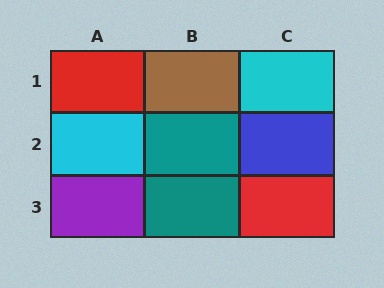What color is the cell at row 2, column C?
Blue.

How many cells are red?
2 cells are red.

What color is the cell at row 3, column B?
Teal.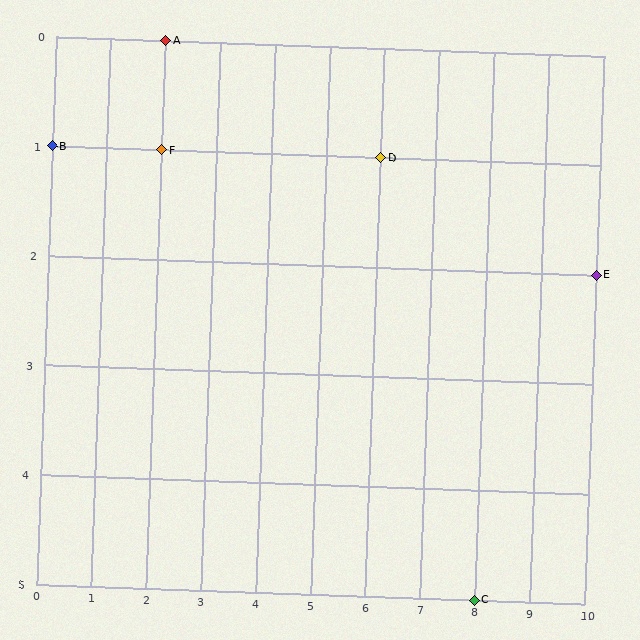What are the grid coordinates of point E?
Point E is at grid coordinates (10, 2).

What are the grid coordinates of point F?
Point F is at grid coordinates (2, 1).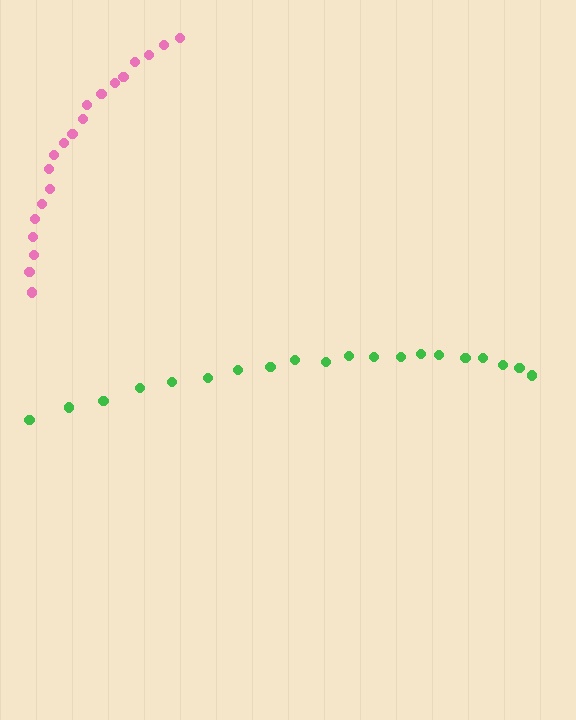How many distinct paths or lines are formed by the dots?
There are 2 distinct paths.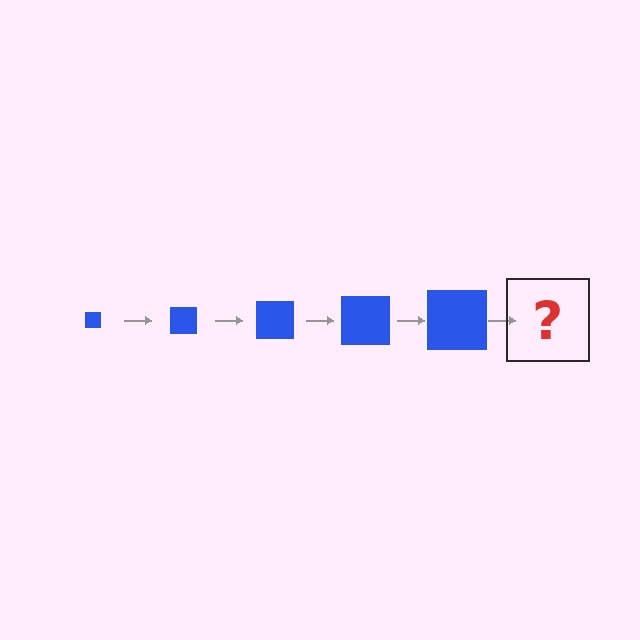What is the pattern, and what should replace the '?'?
The pattern is that the square gets progressively larger each step. The '?' should be a blue square, larger than the previous one.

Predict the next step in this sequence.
The next step is a blue square, larger than the previous one.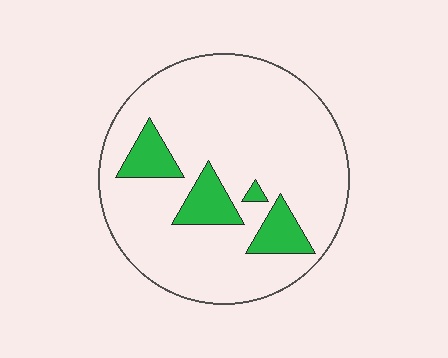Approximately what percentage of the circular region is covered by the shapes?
Approximately 15%.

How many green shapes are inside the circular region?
4.